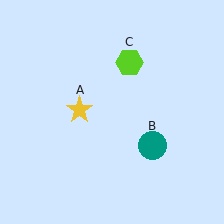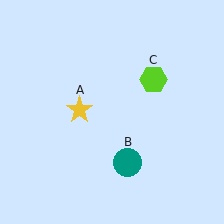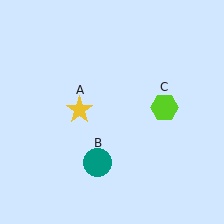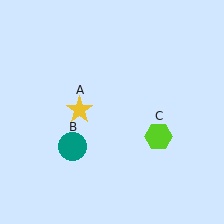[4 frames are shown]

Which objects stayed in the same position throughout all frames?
Yellow star (object A) remained stationary.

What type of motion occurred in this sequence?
The teal circle (object B), lime hexagon (object C) rotated clockwise around the center of the scene.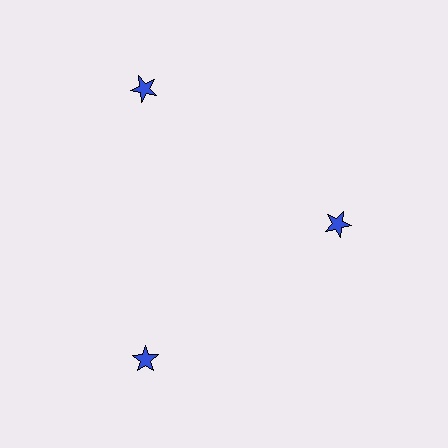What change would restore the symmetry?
The symmetry would be restored by moving it outward, back onto the ring so that all 3 stars sit at equal angles and equal distance from the center.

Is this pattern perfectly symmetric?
No. The 3 blue stars are arranged in a ring, but one element near the 3 o'clock position is pulled inward toward the center, breaking the 3-fold rotational symmetry.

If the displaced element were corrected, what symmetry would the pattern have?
It would have 3-fold rotational symmetry — the pattern would map onto itself every 120 degrees.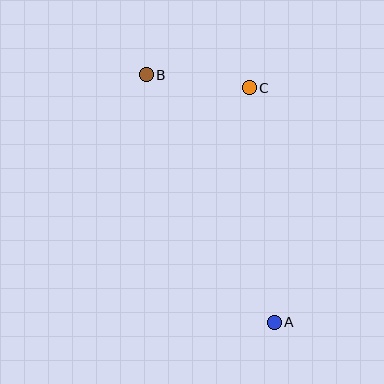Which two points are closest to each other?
Points B and C are closest to each other.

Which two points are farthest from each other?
Points A and B are farthest from each other.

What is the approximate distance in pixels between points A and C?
The distance between A and C is approximately 235 pixels.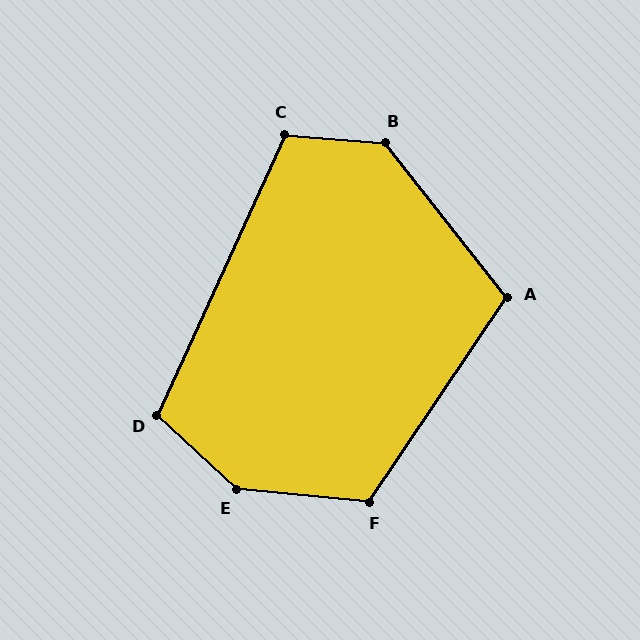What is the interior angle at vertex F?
Approximately 118 degrees (obtuse).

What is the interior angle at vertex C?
Approximately 110 degrees (obtuse).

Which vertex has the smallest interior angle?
A, at approximately 108 degrees.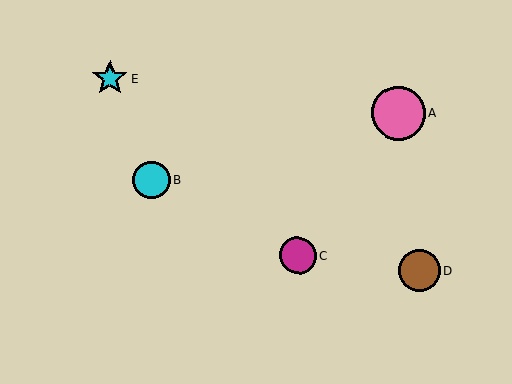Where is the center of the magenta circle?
The center of the magenta circle is at (298, 255).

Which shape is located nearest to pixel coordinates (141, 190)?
The cyan circle (labeled B) at (152, 180) is nearest to that location.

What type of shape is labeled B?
Shape B is a cyan circle.